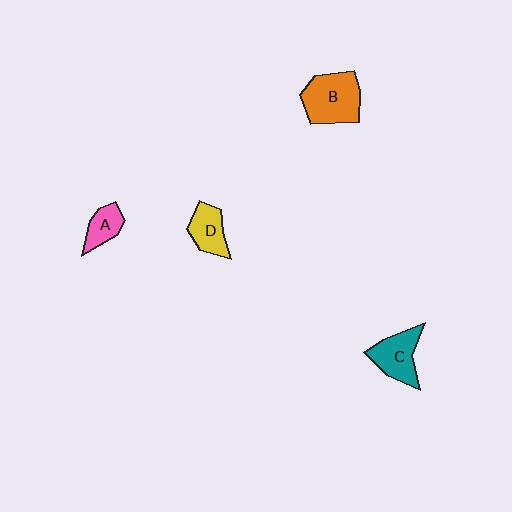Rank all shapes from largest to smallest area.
From largest to smallest: B (orange), C (teal), D (yellow), A (pink).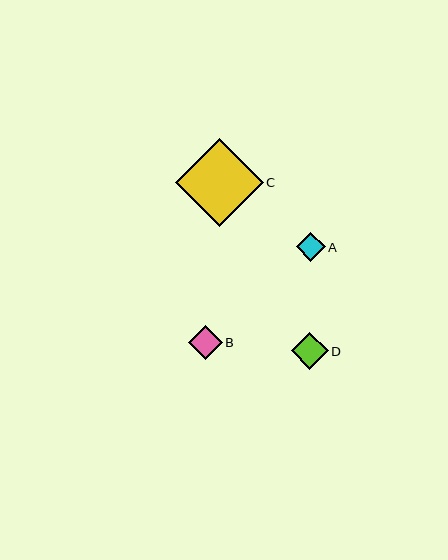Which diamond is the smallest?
Diamond A is the smallest with a size of approximately 29 pixels.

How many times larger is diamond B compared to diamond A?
Diamond B is approximately 1.2 times the size of diamond A.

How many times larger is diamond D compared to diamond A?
Diamond D is approximately 1.3 times the size of diamond A.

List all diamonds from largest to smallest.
From largest to smallest: C, D, B, A.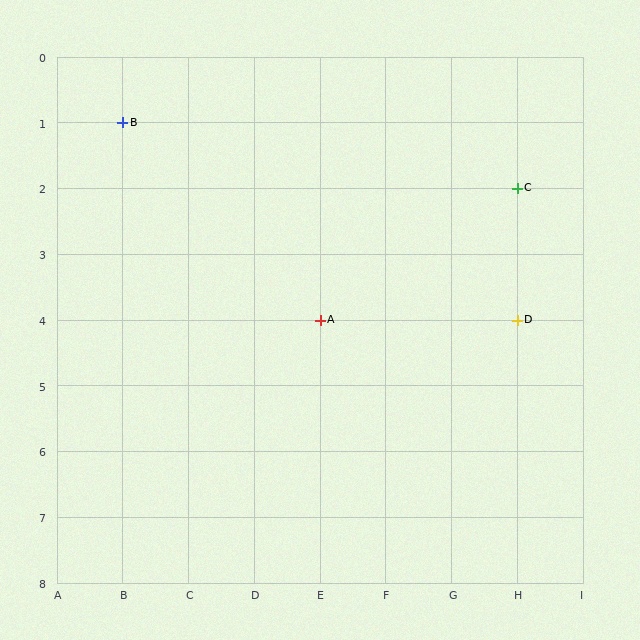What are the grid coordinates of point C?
Point C is at grid coordinates (H, 2).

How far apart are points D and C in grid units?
Points D and C are 2 rows apart.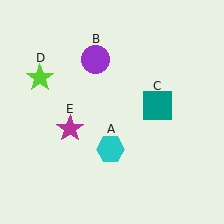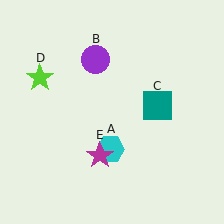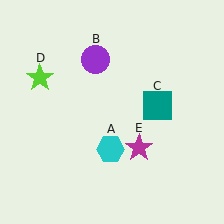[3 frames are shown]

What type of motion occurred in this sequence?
The magenta star (object E) rotated counterclockwise around the center of the scene.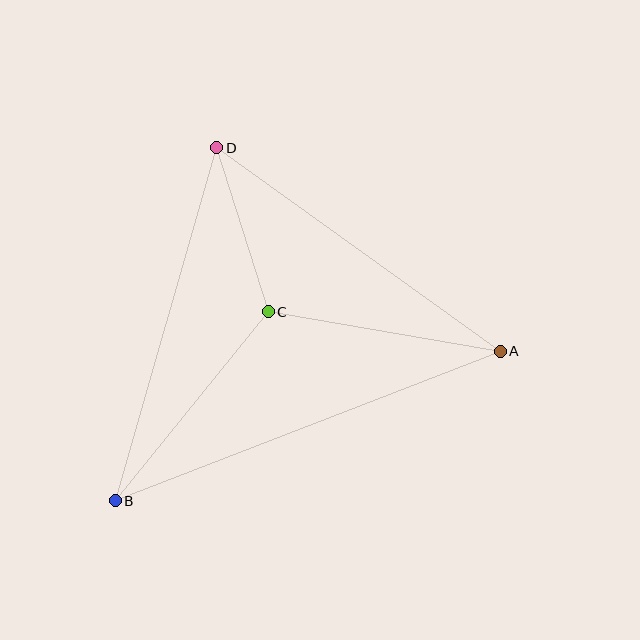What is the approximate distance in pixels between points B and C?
The distance between B and C is approximately 243 pixels.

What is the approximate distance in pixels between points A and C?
The distance between A and C is approximately 236 pixels.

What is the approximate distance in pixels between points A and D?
The distance between A and D is approximately 349 pixels.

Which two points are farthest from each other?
Points A and B are farthest from each other.